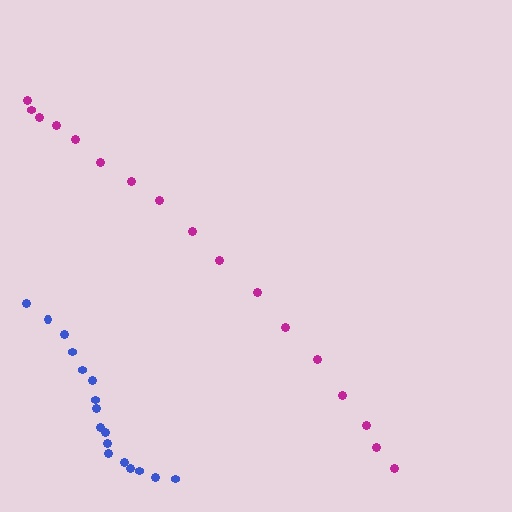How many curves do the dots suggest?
There are 2 distinct paths.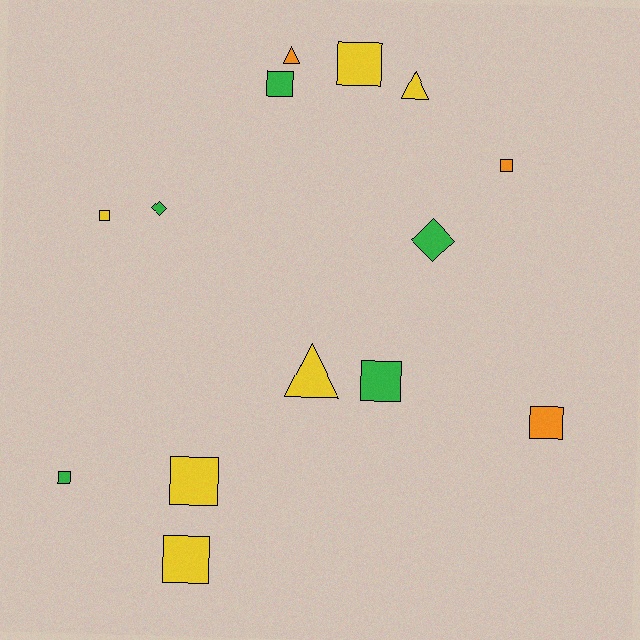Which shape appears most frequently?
Square, with 9 objects.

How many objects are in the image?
There are 14 objects.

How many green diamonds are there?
There are 2 green diamonds.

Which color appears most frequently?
Yellow, with 6 objects.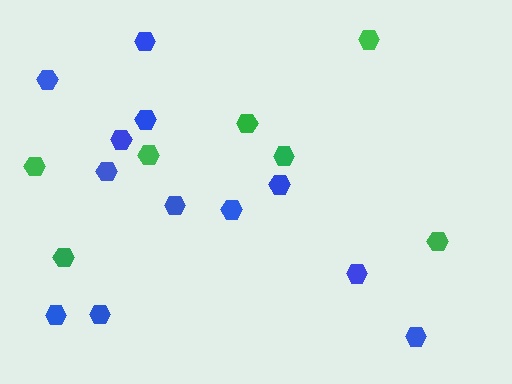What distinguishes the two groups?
There are 2 groups: one group of blue hexagons (12) and one group of green hexagons (7).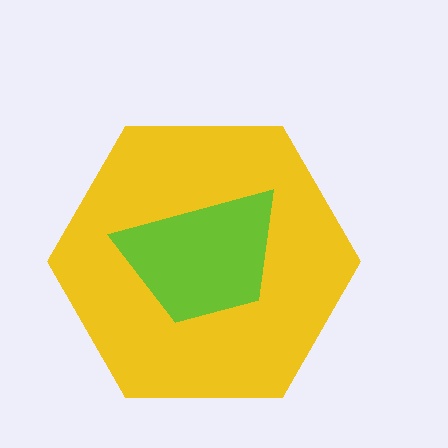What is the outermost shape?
The yellow hexagon.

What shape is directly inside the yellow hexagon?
The lime trapezoid.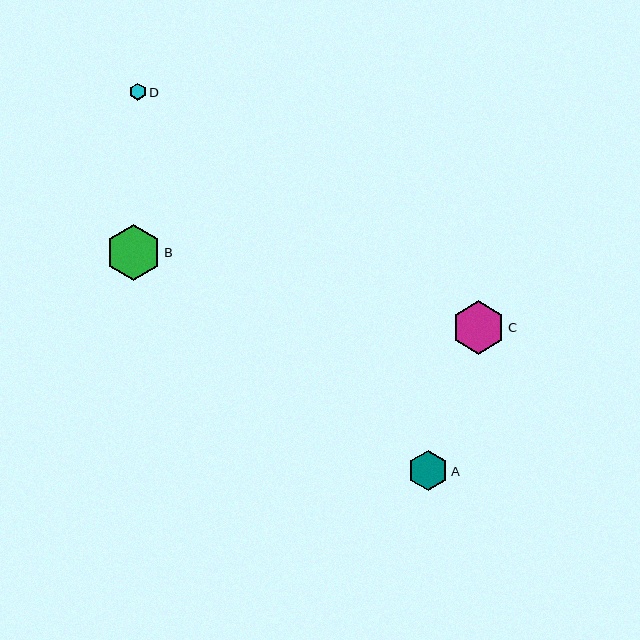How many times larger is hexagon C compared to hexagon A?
Hexagon C is approximately 1.3 times the size of hexagon A.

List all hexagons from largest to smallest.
From largest to smallest: B, C, A, D.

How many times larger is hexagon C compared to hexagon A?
Hexagon C is approximately 1.3 times the size of hexagon A.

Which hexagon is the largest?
Hexagon B is the largest with a size of approximately 55 pixels.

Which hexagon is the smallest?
Hexagon D is the smallest with a size of approximately 17 pixels.